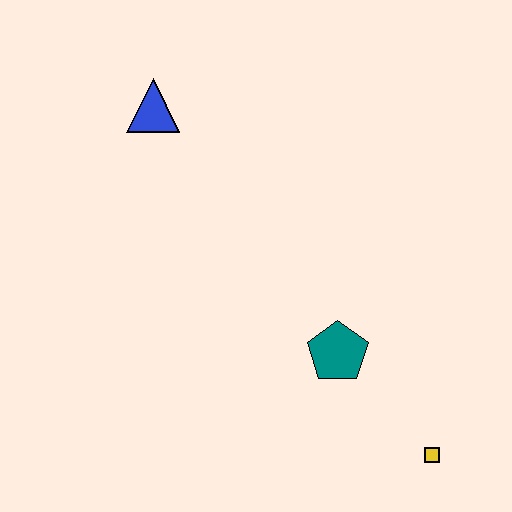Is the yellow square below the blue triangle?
Yes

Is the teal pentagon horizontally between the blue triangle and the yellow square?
Yes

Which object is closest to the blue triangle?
The teal pentagon is closest to the blue triangle.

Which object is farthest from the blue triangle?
The yellow square is farthest from the blue triangle.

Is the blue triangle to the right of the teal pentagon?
No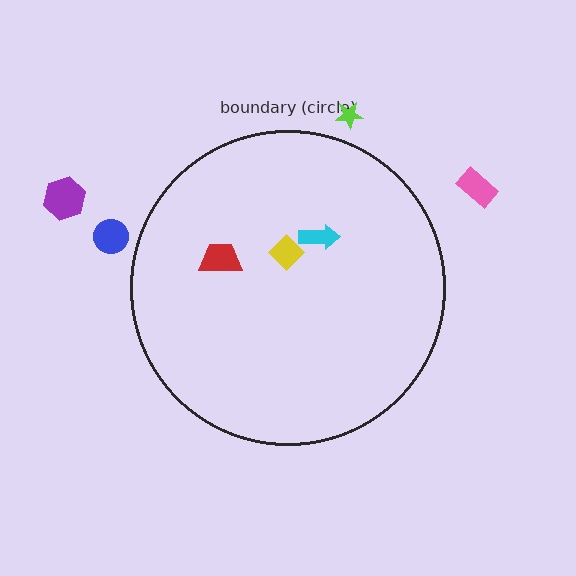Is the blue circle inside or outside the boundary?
Outside.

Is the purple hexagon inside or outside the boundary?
Outside.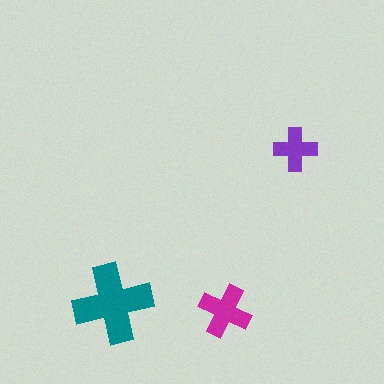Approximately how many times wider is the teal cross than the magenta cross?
About 1.5 times wider.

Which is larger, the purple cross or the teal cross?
The teal one.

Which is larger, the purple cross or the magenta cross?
The magenta one.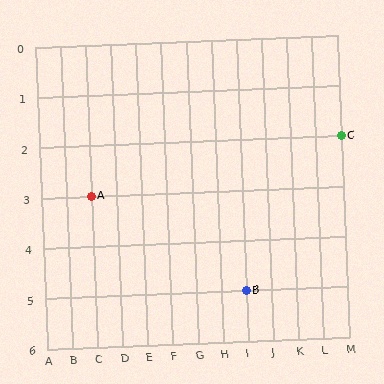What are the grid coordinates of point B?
Point B is at grid coordinates (I, 5).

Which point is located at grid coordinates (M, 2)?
Point C is at (M, 2).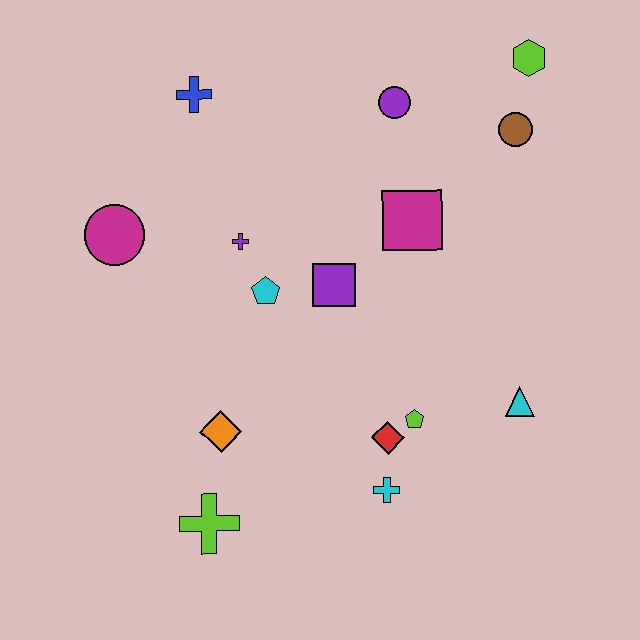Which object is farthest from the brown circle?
The lime cross is farthest from the brown circle.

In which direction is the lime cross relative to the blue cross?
The lime cross is below the blue cross.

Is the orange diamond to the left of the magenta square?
Yes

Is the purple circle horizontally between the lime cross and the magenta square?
Yes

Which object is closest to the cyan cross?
The red diamond is closest to the cyan cross.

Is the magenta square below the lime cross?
No